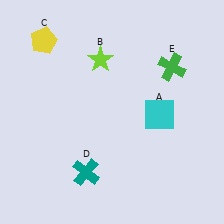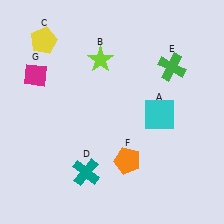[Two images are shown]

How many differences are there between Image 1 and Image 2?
There are 2 differences between the two images.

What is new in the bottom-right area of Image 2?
An orange pentagon (F) was added in the bottom-right area of Image 2.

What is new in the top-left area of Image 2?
A magenta diamond (G) was added in the top-left area of Image 2.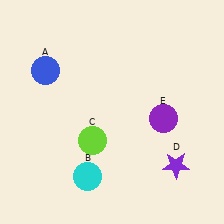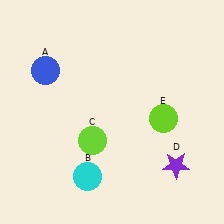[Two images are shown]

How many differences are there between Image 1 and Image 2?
There is 1 difference between the two images.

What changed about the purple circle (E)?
In Image 1, E is purple. In Image 2, it changed to lime.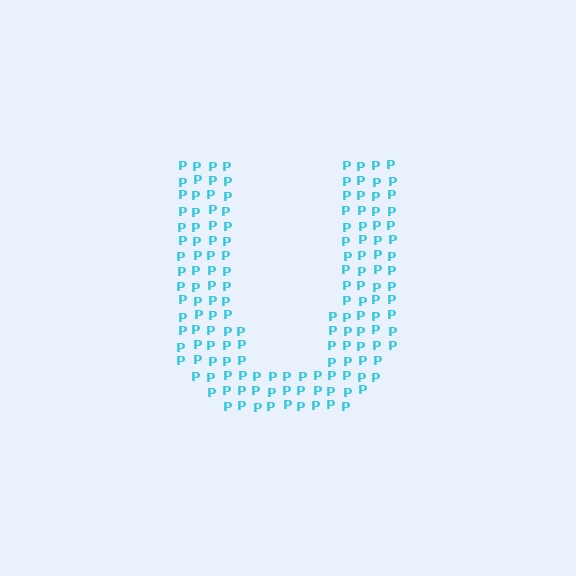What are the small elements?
The small elements are letter P's.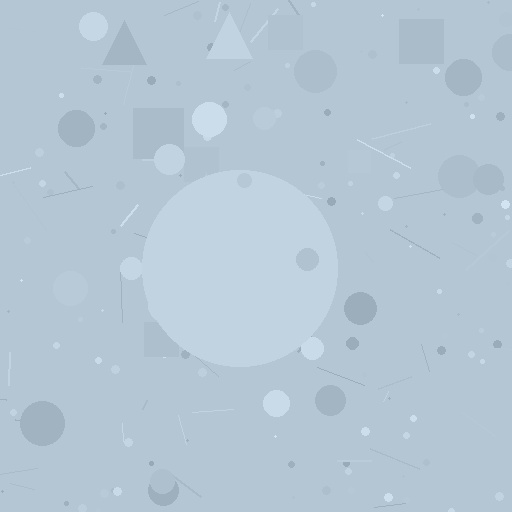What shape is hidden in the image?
A circle is hidden in the image.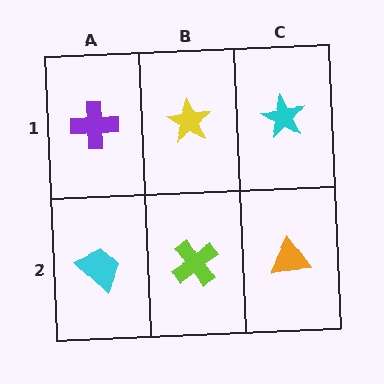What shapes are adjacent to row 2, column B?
A yellow star (row 1, column B), a cyan trapezoid (row 2, column A), an orange triangle (row 2, column C).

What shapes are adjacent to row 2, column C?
A cyan star (row 1, column C), a lime cross (row 2, column B).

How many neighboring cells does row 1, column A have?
2.